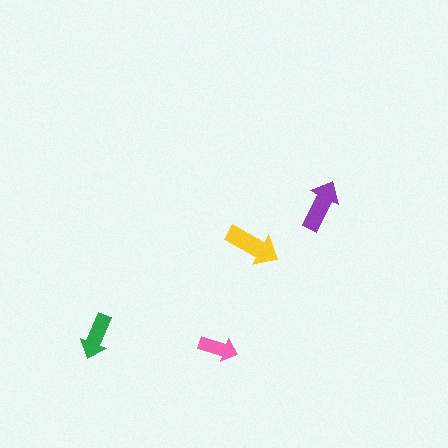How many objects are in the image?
There are 4 objects in the image.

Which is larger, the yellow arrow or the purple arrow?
The yellow one.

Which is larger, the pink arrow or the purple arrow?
The purple one.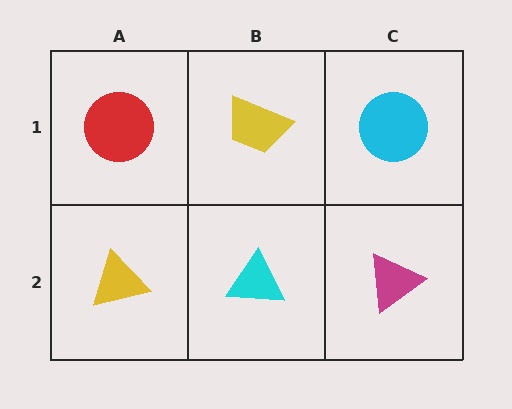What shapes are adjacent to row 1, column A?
A yellow triangle (row 2, column A), a yellow trapezoid (row 1, column B).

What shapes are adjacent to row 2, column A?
A red circle (row 1, column A), a cyan triangle (row 2, column B).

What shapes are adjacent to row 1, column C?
A magenta triangle (row 2, column C), a yellow trapezoid (row 1, column B).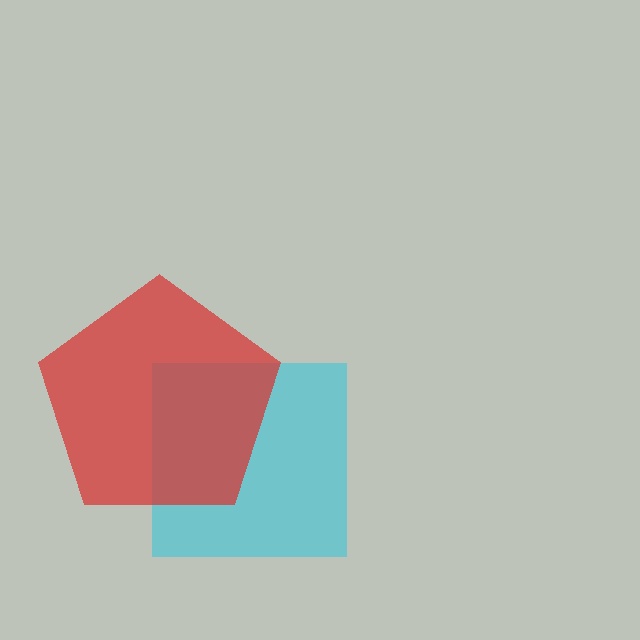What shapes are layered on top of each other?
The layered shapes are: a cyan square, a red pentagon.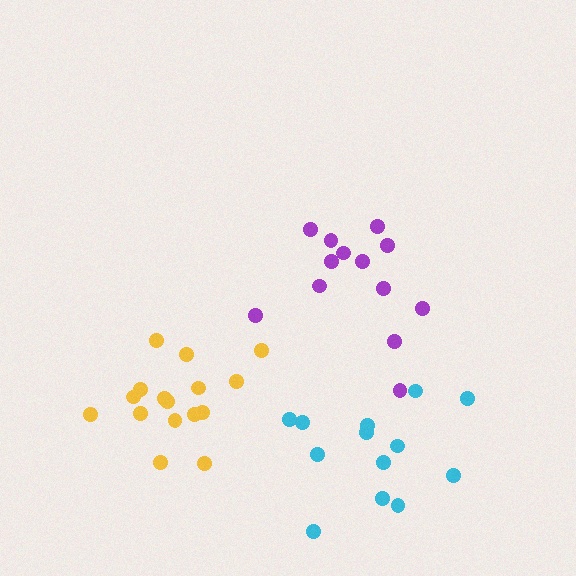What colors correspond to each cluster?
The clusters are colored: cyan, purple, yellow.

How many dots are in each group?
Group 1: 13 dots, Group 2: 13 dots, Group 3: 16 dots (42 total).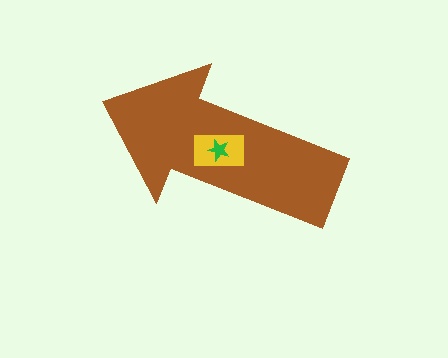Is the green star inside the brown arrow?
Yes.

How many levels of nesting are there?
3.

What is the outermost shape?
The brown arrow.